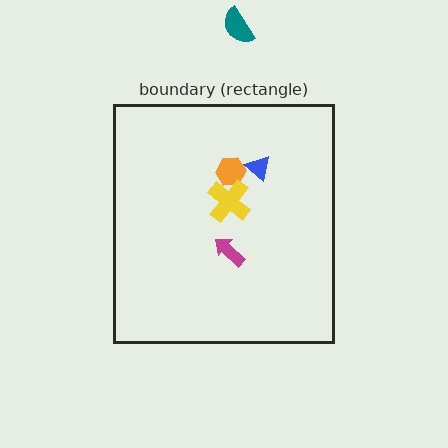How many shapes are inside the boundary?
4 inside, 1 outside.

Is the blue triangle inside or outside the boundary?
Inside.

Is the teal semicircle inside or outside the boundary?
Outside.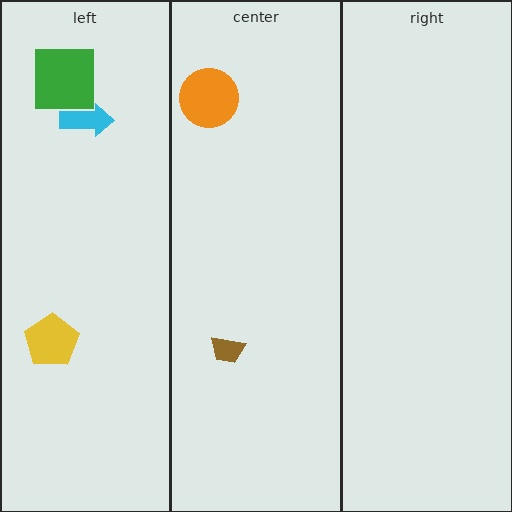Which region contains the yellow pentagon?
The left region.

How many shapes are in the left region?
3.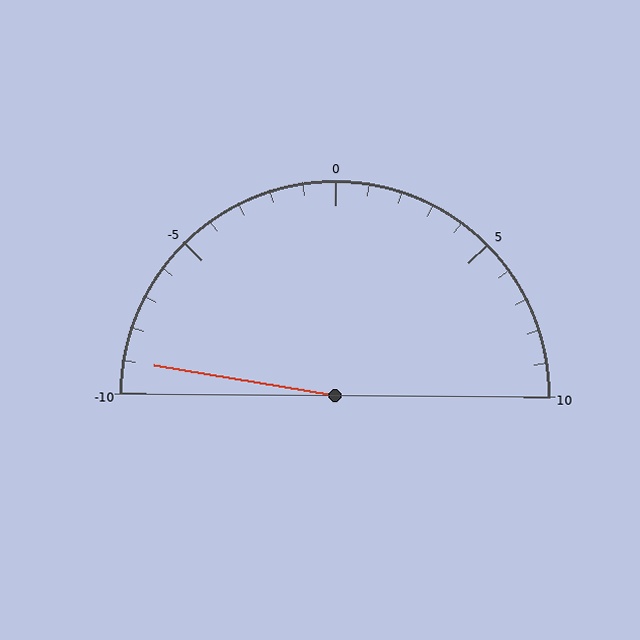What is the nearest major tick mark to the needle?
The nearest major tick mark is -10.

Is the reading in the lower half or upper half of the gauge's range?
The reading is in the lower half of the range (-10 to 10).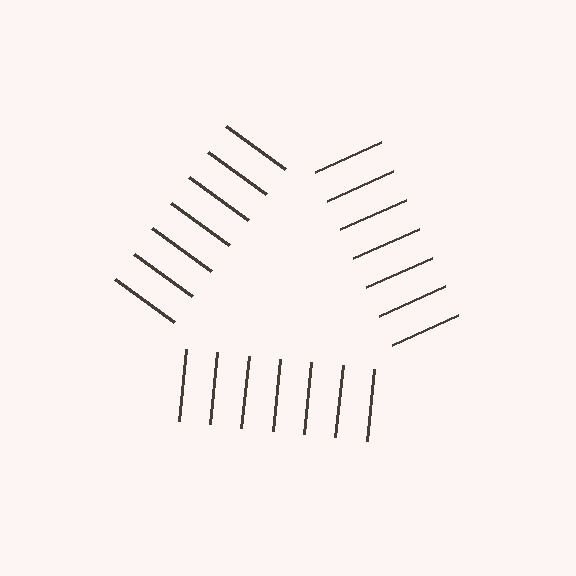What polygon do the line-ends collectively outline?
An illusory triangle — the line segments terminate on its edges but no continuous stroke is drawn.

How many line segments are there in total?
21 — 7 along each of the 3 edges.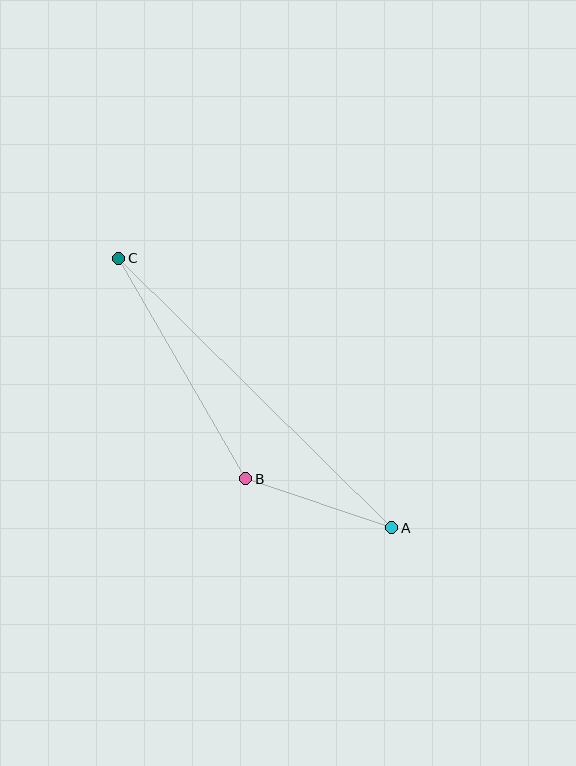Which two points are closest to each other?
Points A and B are closest to each other.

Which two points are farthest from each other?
Points A and C are farthest from each other.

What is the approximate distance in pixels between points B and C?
The distance between B and C is approximately 254 pixels.